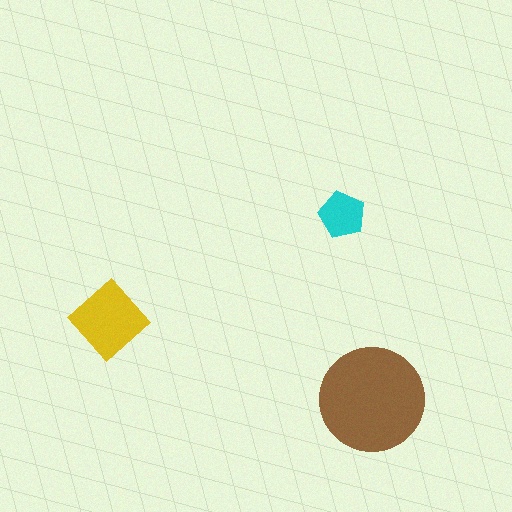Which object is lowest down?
The brown circle is bottommost.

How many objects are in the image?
There are 3 objects in the image.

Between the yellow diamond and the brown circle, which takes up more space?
The brown circle.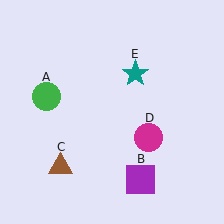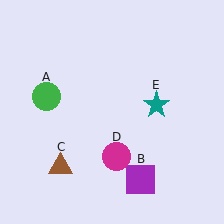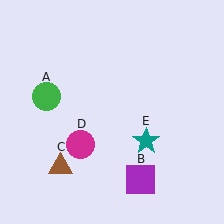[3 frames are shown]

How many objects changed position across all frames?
2 objects changed position: magenta circle (object D), teal star (object E).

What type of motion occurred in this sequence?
The magenta circle (object D), teal star (object E) rotated clockwise around the center of the scene.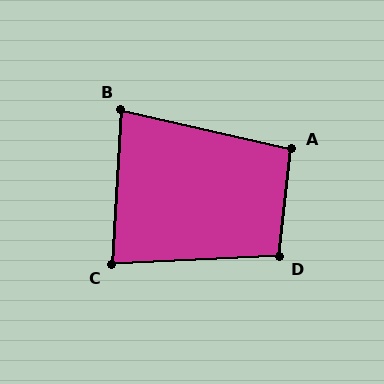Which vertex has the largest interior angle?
D, at approximately 99 degrees.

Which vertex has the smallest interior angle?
B, at approximately 81 degrees.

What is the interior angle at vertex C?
Approximately 84 degrees (acute).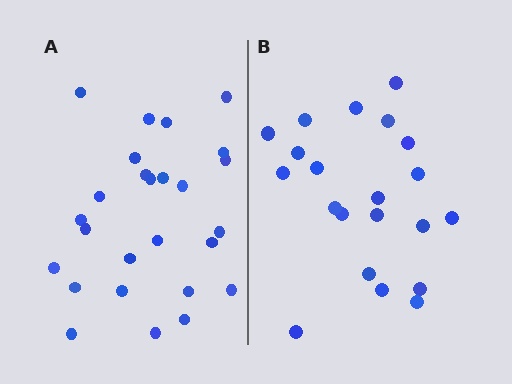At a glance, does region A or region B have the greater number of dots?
Region A (the left region) has more dots.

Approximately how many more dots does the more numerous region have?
Region A has about 5 more dots than region B.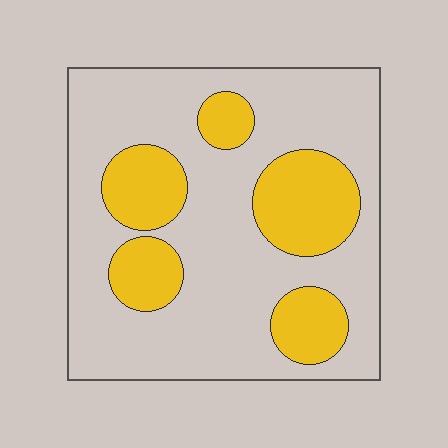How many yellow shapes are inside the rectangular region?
5.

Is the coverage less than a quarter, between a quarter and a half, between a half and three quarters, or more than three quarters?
Between a quarter and a half.